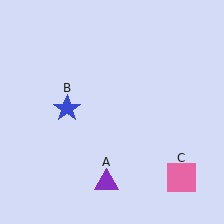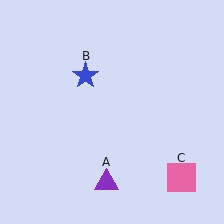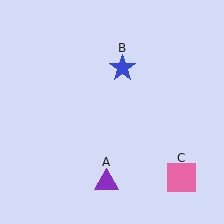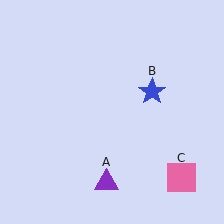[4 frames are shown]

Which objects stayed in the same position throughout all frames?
Purple triangle (object A) and pink square (object C) remained stationary.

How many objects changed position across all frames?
1 object changed position: blue star (object B).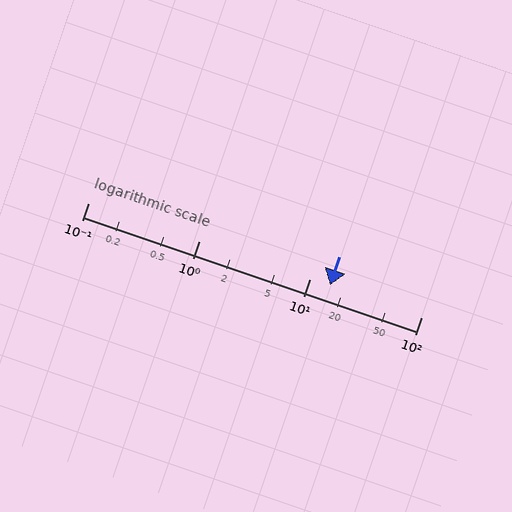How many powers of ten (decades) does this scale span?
The scale spans 3 decades, from 0.1 to 100.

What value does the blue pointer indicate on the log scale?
The pointer indicates approximately 15.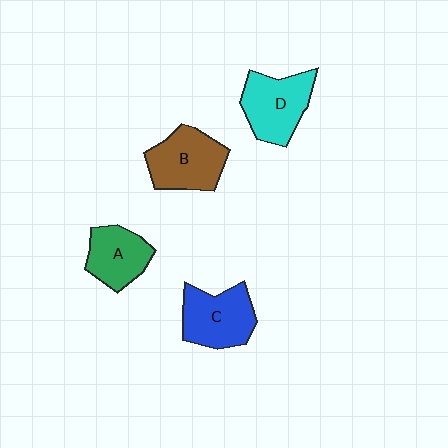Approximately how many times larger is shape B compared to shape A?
Approximately 1.3 times.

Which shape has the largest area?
Shape B (brown).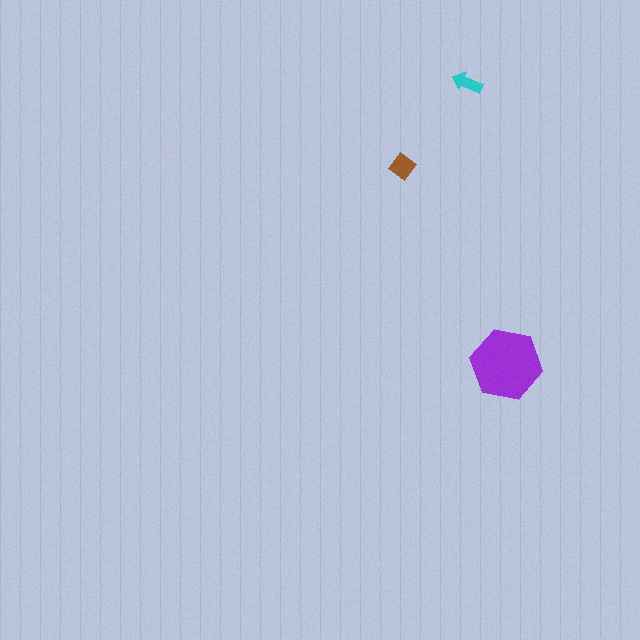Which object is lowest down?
The purple hexagon is bottommost.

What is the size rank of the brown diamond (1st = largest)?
2nd.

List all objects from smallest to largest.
The cyan arrow, the brown diamond, the purple hexagon.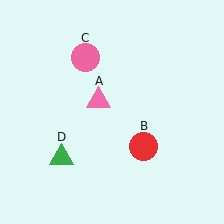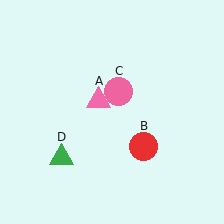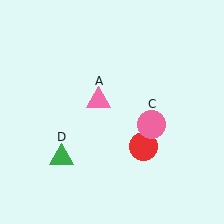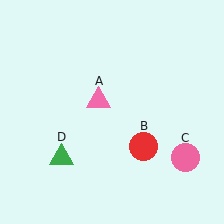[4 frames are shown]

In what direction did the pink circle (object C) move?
The pink circle (object C) moved down and to the right.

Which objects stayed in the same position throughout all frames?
Pink triangle (object A) and red circle (object B) and green triangle (object D) remained stationary.